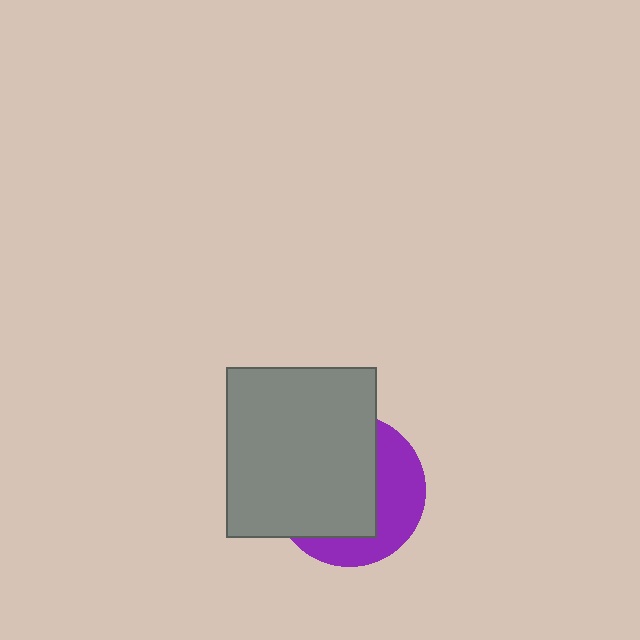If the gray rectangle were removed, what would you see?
You would see the complete purple circle.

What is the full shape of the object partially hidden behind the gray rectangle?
The partially hidden object is a purple circle.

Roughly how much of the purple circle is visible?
A small part of it is visible (roughly 38%).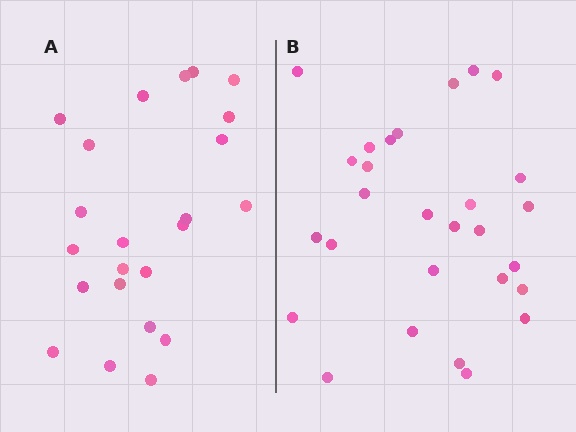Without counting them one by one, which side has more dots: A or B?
Region B (the right region) has more dots.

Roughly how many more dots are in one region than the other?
Region B has about 5 more dots than region A.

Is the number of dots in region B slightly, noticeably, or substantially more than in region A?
Region B has only slightly more — the two regions are fairly close. The ratio is roughly 1.2 to 1.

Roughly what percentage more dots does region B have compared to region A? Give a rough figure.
About 20% more.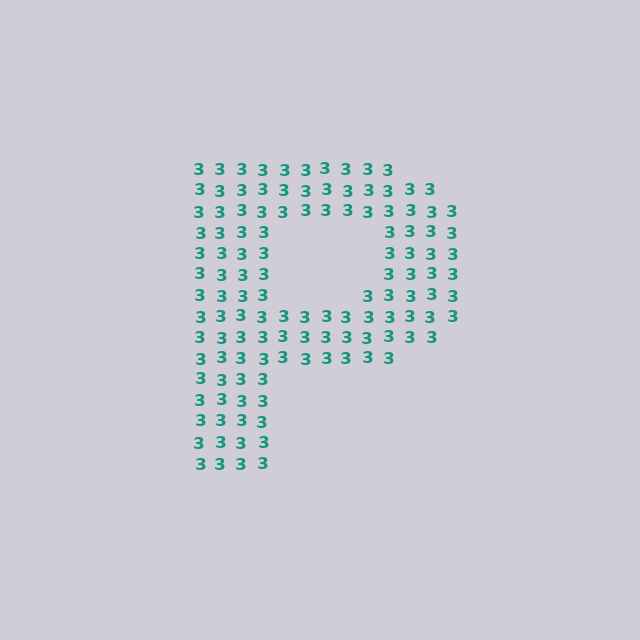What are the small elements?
The small elements are digit 3's.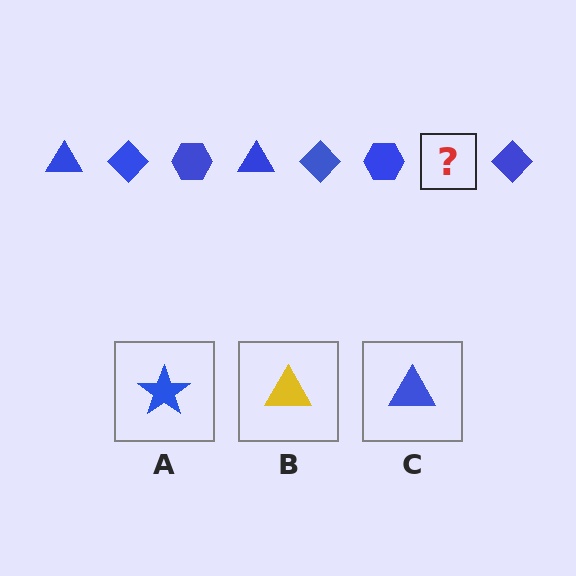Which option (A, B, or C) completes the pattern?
C.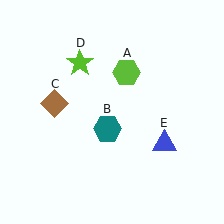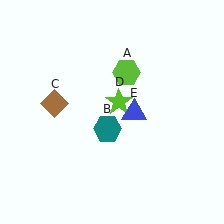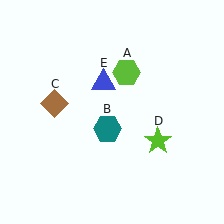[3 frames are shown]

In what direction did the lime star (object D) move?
The lime star (object D) moved down and to the right.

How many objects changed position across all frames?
2 objects changed position: lime star (object D), blue triangle (object E).